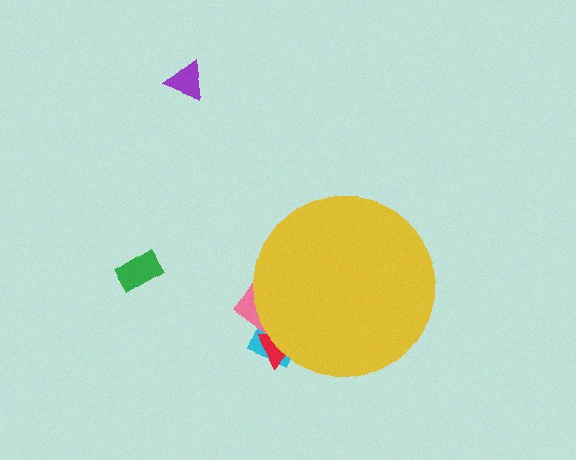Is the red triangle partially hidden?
Yes, the red triangle is partially hidden behind the yellow circle.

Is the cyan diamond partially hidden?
Yes, the cyan diamond is partially hidden behind the yellow circle.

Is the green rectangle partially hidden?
No, the green rectangle is fully visible.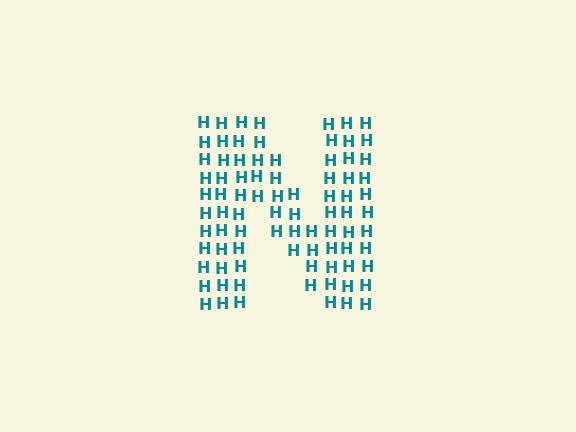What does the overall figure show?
The overall figure shows the letter N.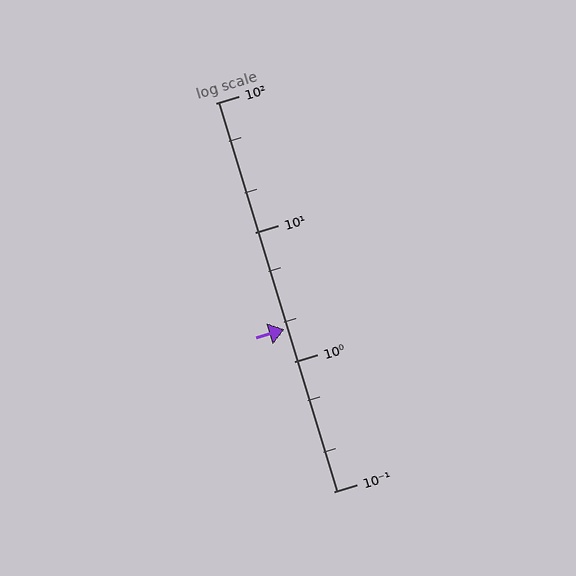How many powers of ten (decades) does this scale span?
The scale spans 3 decades, from 0.1 to 100.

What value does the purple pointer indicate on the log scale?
The pointer indicates approximately 1.8.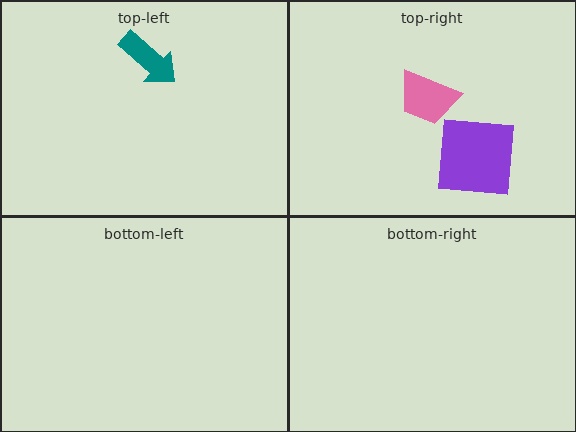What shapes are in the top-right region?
The purple square, the pink trapezoid.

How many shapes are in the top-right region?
2.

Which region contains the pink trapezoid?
The top-right region.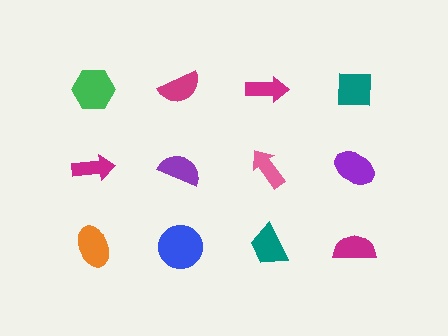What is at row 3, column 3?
A teal trapezoid.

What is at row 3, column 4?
A magenta semicircle.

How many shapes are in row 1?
4 shapes.